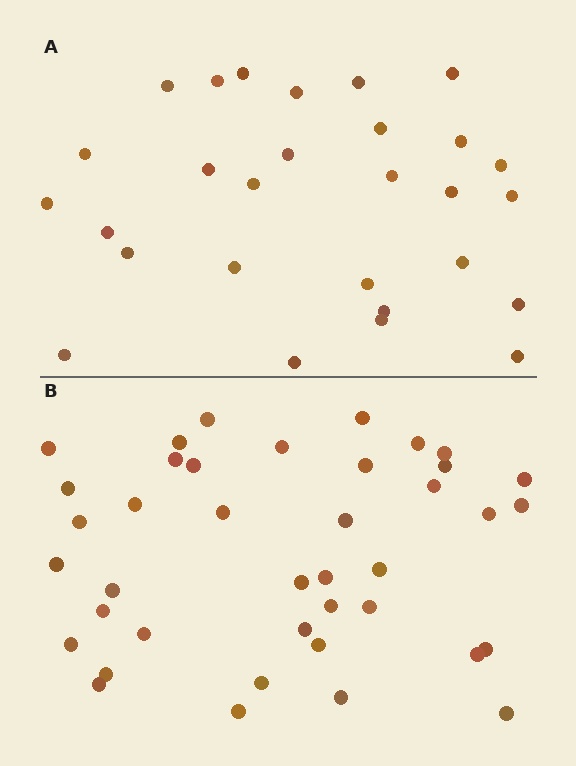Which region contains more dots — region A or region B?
Region B (the bottom region) has more dots.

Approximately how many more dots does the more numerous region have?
Region B has roughly 12 or so more dots than region A.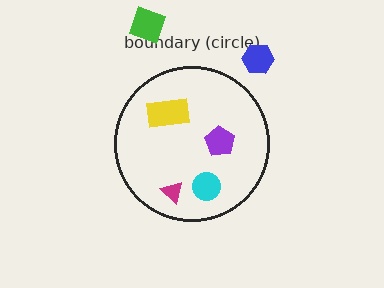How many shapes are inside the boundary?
4 inside, 2 outside.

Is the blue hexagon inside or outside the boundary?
Outside.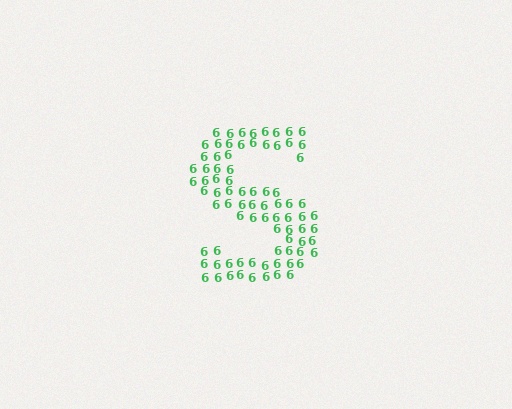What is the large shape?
The large shape is the letter S.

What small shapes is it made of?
It is made of small digit 6's.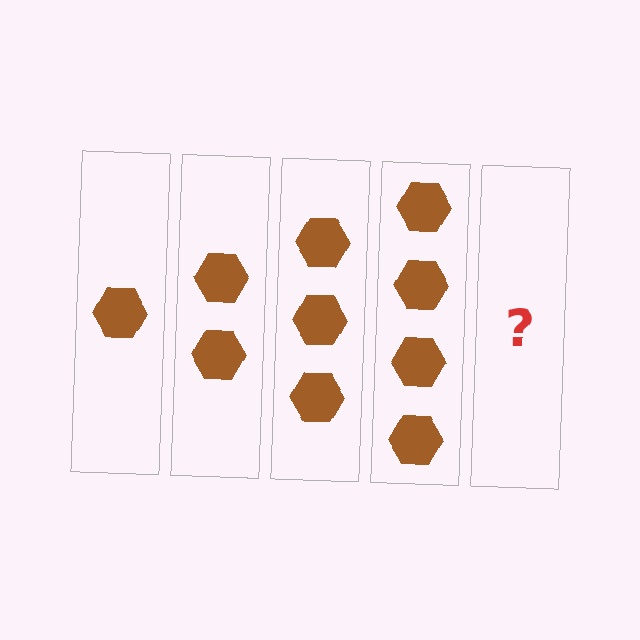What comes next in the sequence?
The next element should be 5 hexagons.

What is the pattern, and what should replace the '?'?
The pattern is that each step adds one more hexagon. The '?' should be 5 hexagons.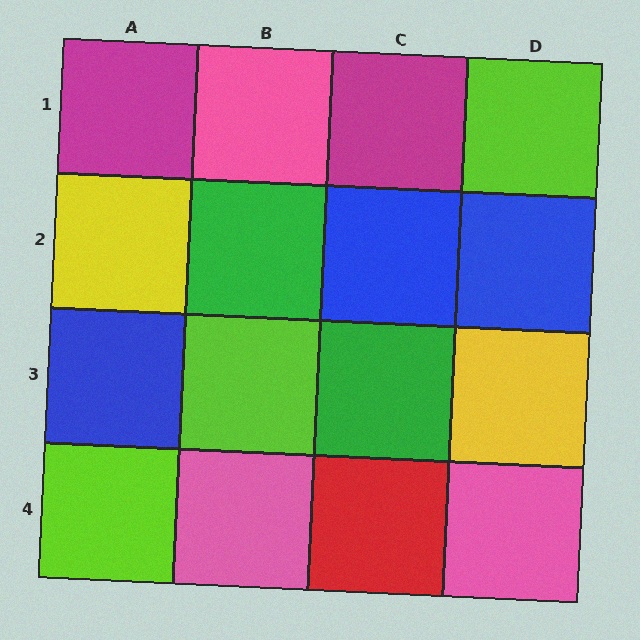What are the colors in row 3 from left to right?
Blue, lime, green, yellow.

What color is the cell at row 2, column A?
Yellow.